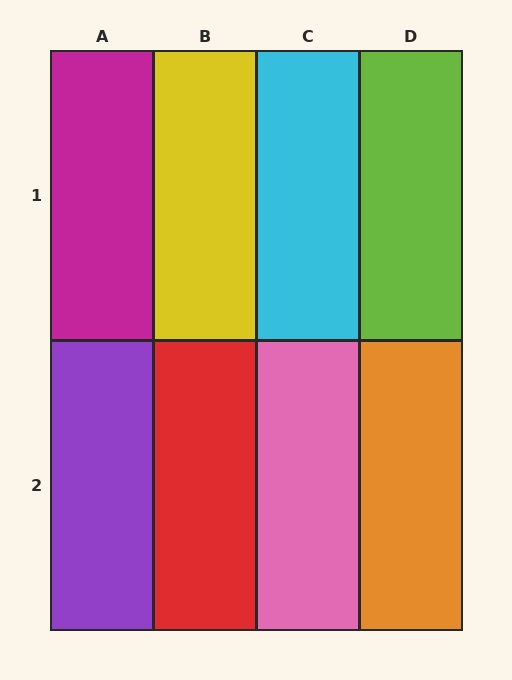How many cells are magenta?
1 cell is magenta.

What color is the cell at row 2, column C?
Pink.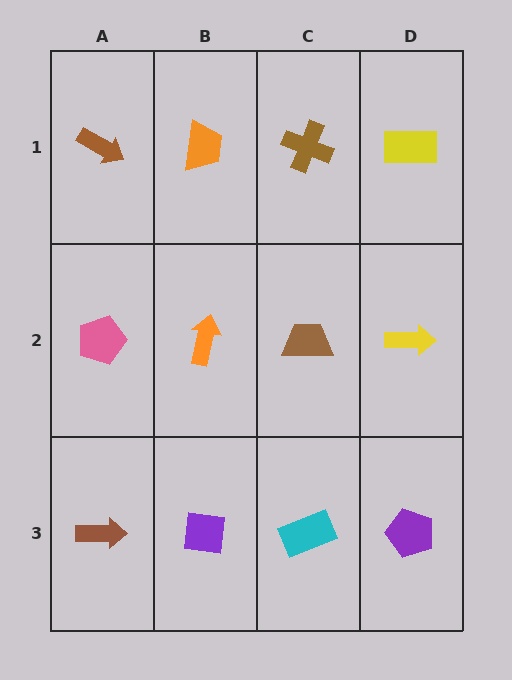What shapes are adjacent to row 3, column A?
A pink pentagon (row 2, column A), a purple square (row 3, column B).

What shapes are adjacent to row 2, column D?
A yellow rectangle (row 1, column D), a purple pentagon (row 3, column D), a brown trapezoid (row 2, column C).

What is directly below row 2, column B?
A purple square.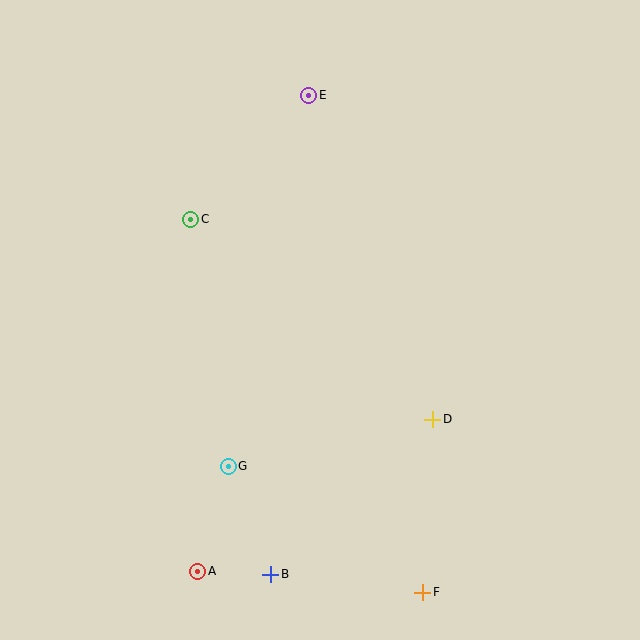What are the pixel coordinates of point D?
Point D is at (433, 419).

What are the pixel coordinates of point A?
Point A is at (198, 571).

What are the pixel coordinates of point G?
Point G is at (228, 466).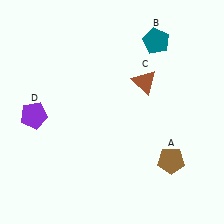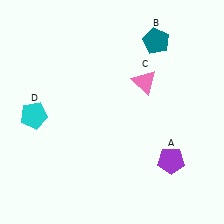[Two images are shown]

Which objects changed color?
A changed from brown to purple. C changed from brown to pink. D changed from purple to cyan.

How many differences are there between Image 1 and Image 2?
There are 3 differences between the two images.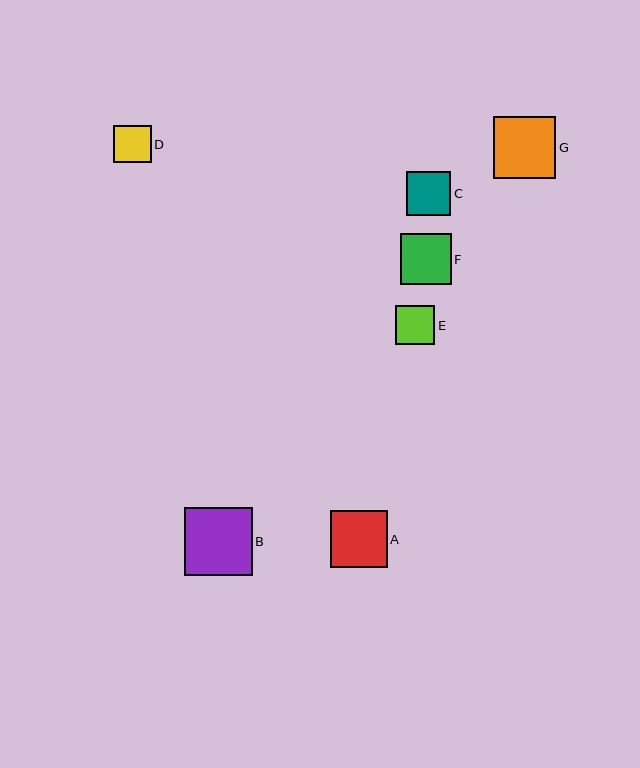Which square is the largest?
Square B is the largest with a size of approximately 68 pixels.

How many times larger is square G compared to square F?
Square G is approximately 1.2 times the size of square F.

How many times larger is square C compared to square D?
Square C is approximately 1.2 times the size of square D.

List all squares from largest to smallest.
From largest to smallest: B, G, A, F, C, E, D.